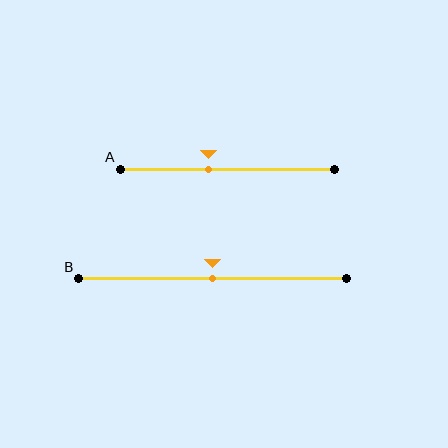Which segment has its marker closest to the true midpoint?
Segment B has its marker closest to the true midpoint.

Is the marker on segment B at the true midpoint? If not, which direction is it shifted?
Yes, the marker on segment B is at the true midpoint.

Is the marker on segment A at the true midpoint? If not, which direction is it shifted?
No, the marker on segment A is shifted to the left by about 9% of the segment length.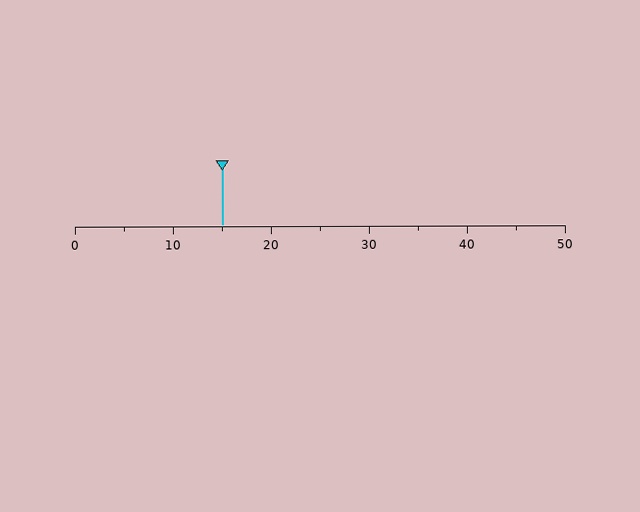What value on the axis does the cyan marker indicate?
The marker indicates approximately 15.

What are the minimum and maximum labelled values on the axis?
The axis runs from 0 to 50.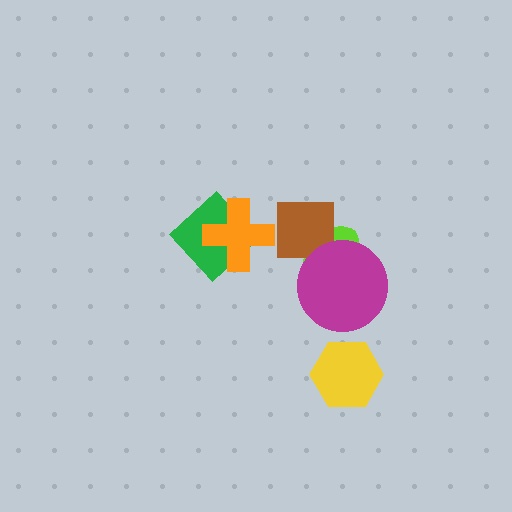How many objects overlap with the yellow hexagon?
0 objects overlap with the yellow hexagon.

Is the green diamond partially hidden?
Yes, it is partially covered by another shape.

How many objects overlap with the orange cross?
1 object overlaps with the orange cross.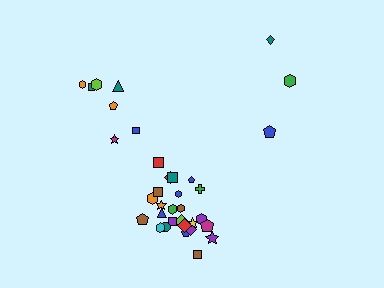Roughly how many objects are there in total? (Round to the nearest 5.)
Roughly 35 objects in total.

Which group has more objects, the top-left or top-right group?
The top-left group.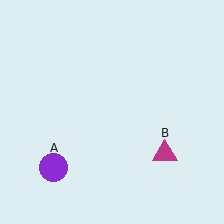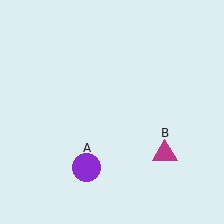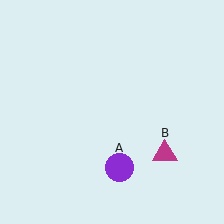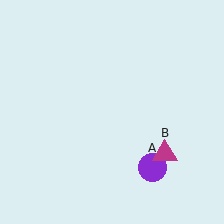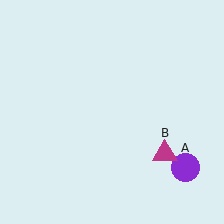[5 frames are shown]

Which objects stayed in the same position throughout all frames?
Magenta triangle (object B) remained stationary.